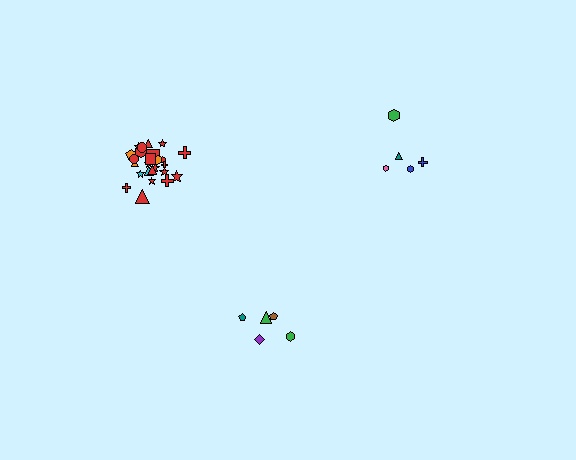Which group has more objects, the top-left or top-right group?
The top-left group.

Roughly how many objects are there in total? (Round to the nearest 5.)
Roughly 35 objects in total.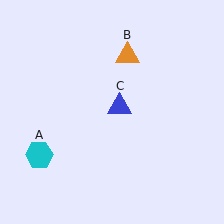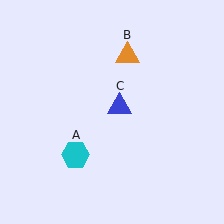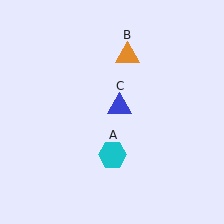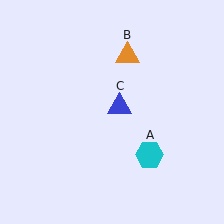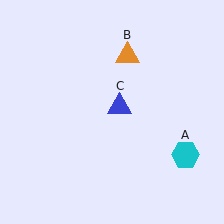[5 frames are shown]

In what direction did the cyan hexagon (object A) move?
The cyan hexagon (object A) moved right.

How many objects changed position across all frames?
1 object changed position: cyan hexagon (object A).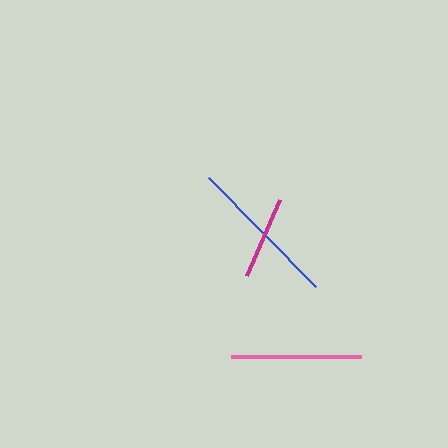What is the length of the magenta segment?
The magenta segment is approximately 82 pixels long.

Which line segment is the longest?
The blue line is the longest at approximately 153 pixels.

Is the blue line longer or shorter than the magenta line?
The blue line is longer than the magenta line.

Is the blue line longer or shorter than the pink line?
The blue line is longer than the pink line.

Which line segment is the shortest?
The magenta line is the shortest at approximately 82 pixels.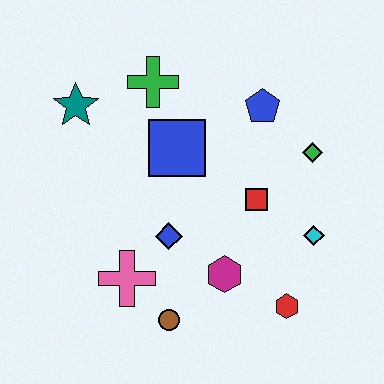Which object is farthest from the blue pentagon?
The brown circle is farthest from the blue pentagon.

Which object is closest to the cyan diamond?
The red square is closest to the cyan diamond.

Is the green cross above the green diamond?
Yes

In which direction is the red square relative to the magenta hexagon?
The red square is above the magenta hexagon.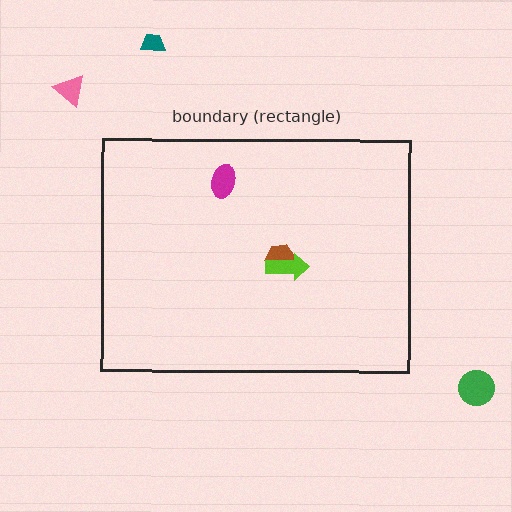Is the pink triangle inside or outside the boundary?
Outside.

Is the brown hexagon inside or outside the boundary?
Inside.